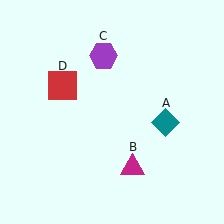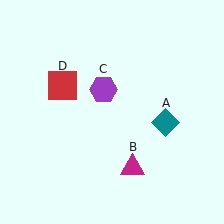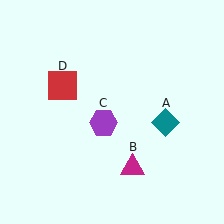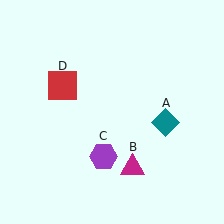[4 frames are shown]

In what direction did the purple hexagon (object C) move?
The purple hexagon (object C) moved down.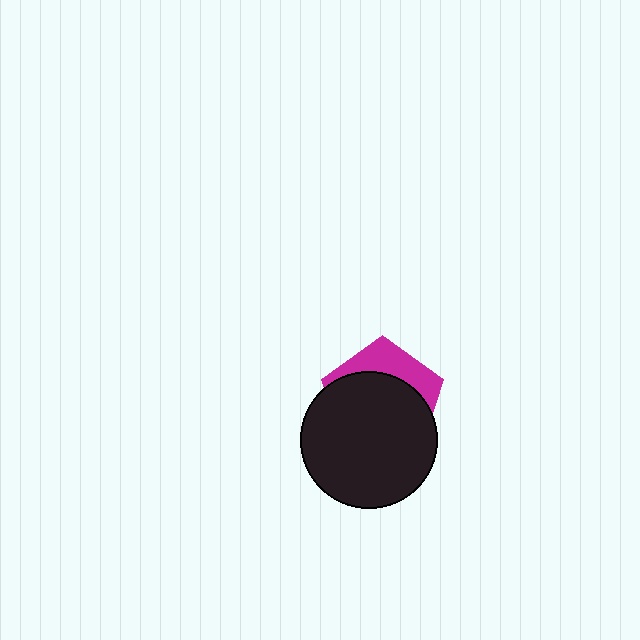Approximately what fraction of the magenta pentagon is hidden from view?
Roughly 70% of the magenta pentagon is hidden behind the black circle.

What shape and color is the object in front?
The object in front is a black circle.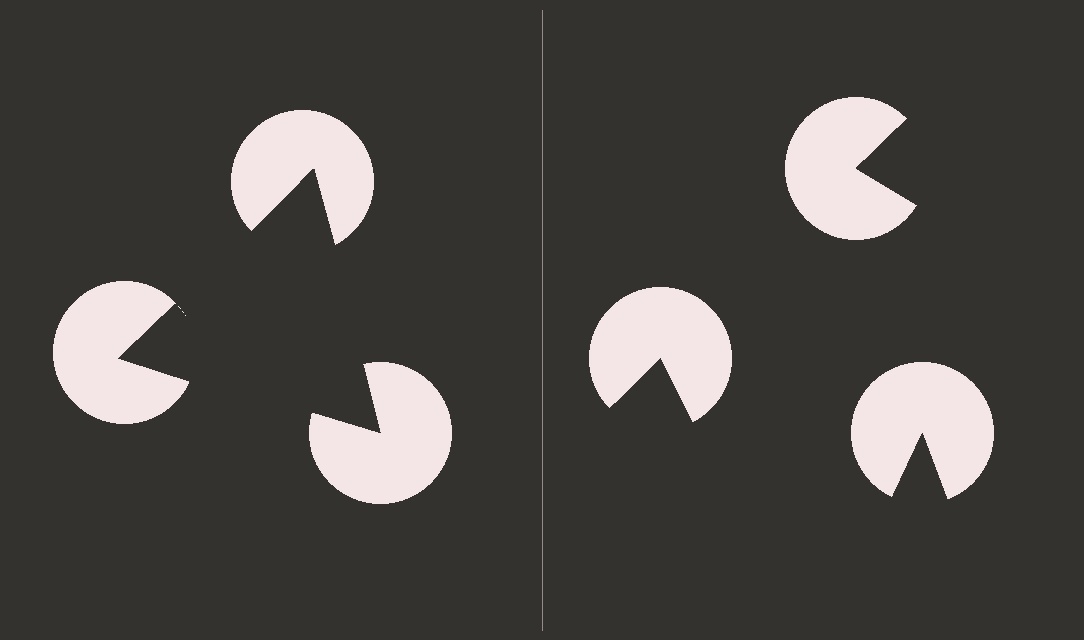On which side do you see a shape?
An illusory triangle appears on the left side. On the right side the wedge cuts are rotated, so no coherent shape forms.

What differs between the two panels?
The pac-man discs are positioned identically on both sides; only the wedge orientations differ. On the left they align to a triangle; on the right they are misaligned.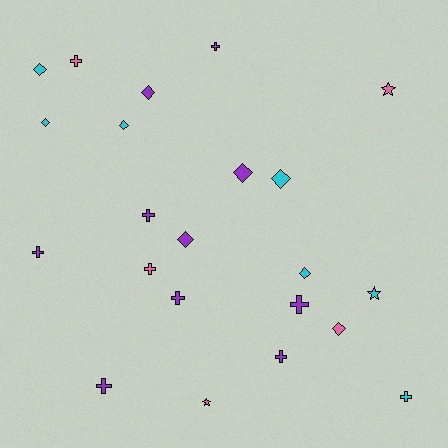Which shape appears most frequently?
Cross, with 10 objects.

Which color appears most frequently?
Purple, with 10 objects.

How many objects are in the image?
There are 22 objects.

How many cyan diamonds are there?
There are 5 cyan diamonds.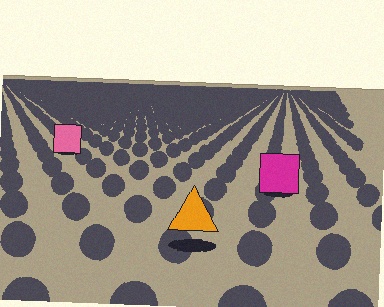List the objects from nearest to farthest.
From nearest to farthest: the orange triangle, the magenta square, the pink square.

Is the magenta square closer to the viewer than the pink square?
Yes. The magenta square is closer — you can tell from the texture gradient: the ground texture is coarser near it.